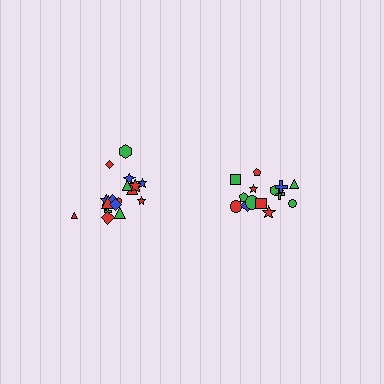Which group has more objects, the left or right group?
The left group.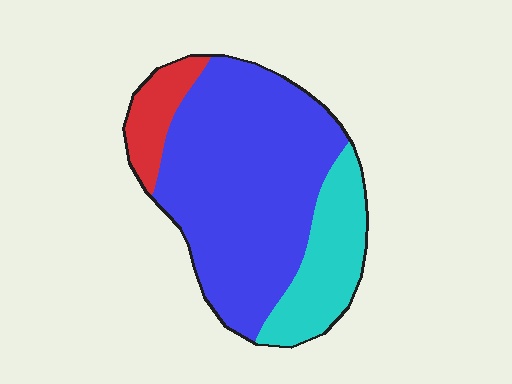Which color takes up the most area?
Blue, at roughly 70%.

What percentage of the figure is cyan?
Cyan covers about 20% of the figure.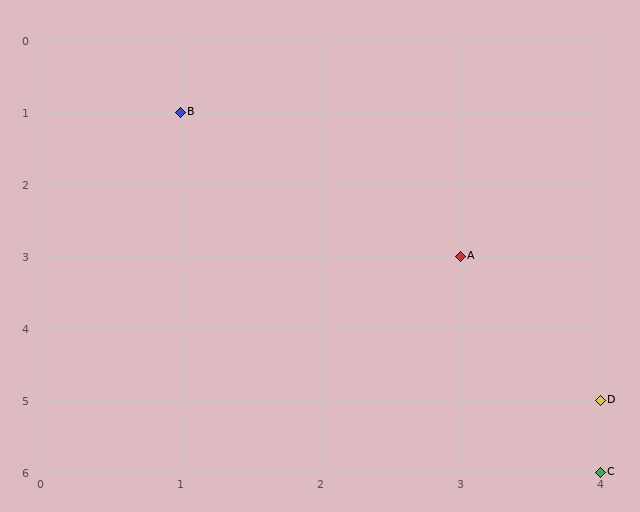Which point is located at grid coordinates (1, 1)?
Point B is at (1, 1).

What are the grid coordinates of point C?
Point C is at grid coordinates (4, 6).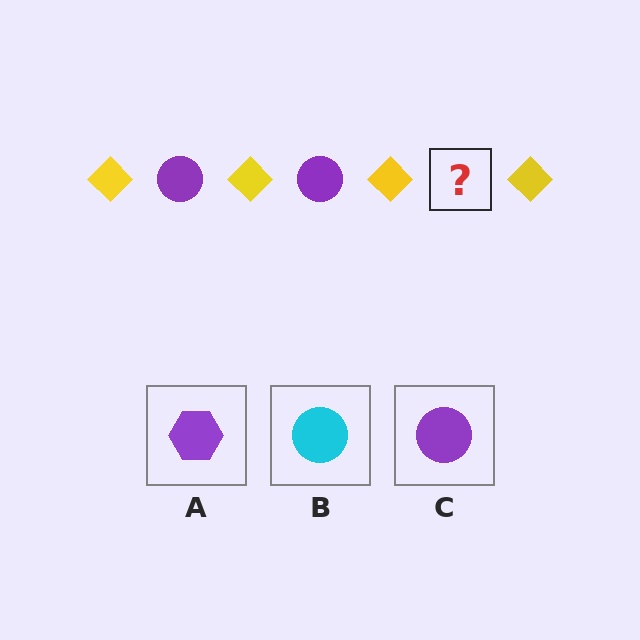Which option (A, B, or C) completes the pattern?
C.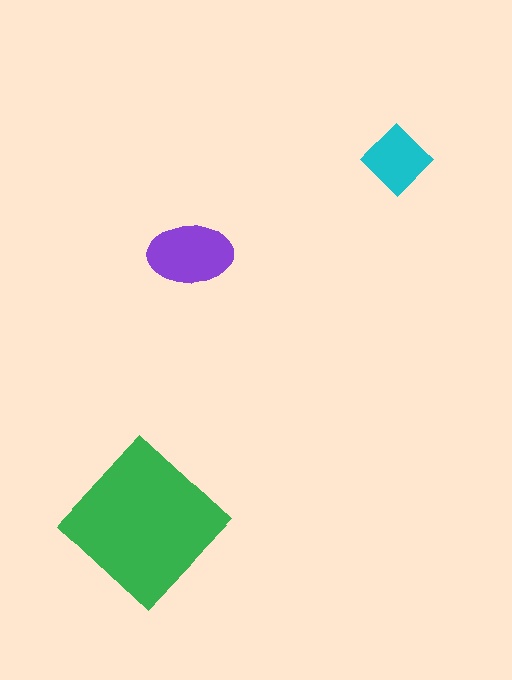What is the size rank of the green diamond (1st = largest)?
1st.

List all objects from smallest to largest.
The cyan diamond, the purple ellipse, the green diamond.